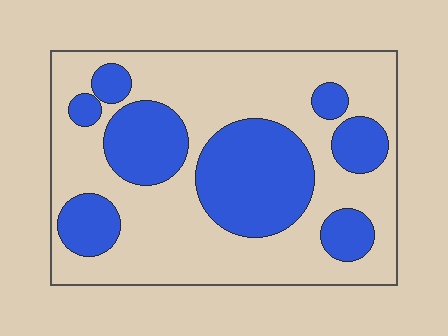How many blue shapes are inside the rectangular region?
8.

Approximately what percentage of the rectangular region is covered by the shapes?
Approximately 35%.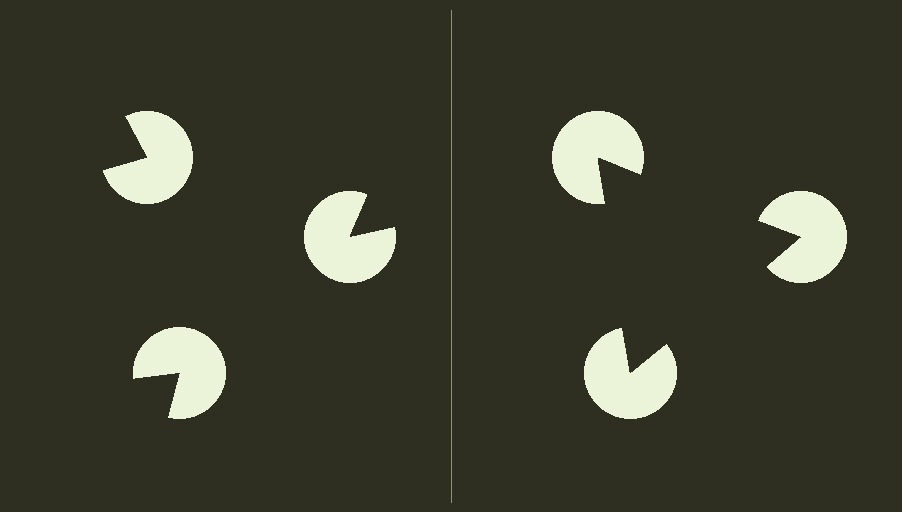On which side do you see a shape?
An illusory triangle appears on the right side. On the left side the wedge cuts are rotated, so no coherent shape forms.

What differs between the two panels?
The pac-man discs are positioned identically on both sides; only the wedge orientations differ. On the right they align to a triangle; on the left they are misaligned.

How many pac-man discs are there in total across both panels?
6 — 3 on each side.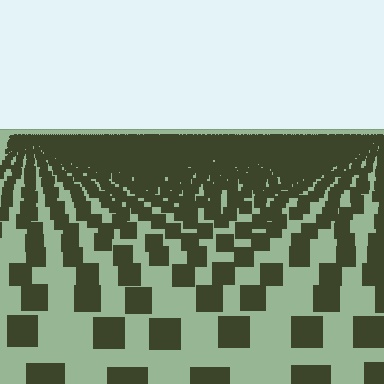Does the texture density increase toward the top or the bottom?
Density increases toward the top.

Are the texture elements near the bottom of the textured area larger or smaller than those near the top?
Larger. Near the bottom, elements are closer to the viewer and appear at a bigger on-screen size.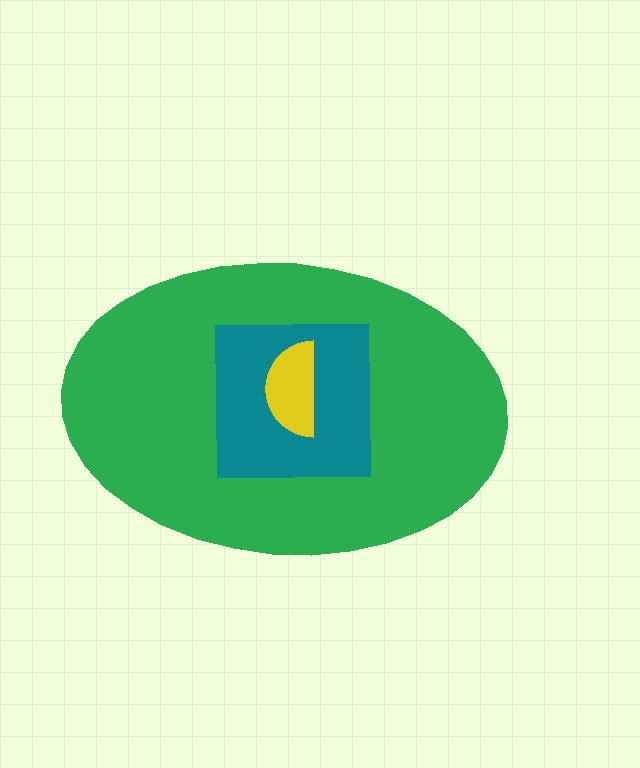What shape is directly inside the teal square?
The yellow semicircle.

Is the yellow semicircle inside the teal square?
Yes.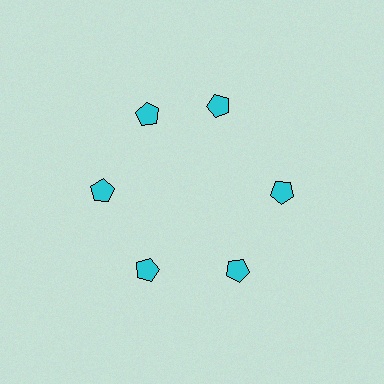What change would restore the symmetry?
The symmetry would be restored by rotating it back into even spacing with its neighbors so that all 6 pentagons sit at equal angles and equal distance from the center.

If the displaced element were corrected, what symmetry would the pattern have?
It would have 6-fold rotational symmetry — the pattern would map onto itself every 60 degrees.